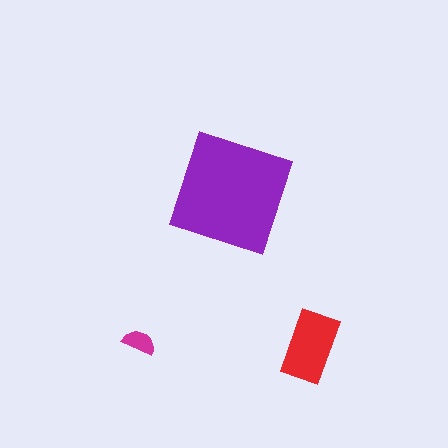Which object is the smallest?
The magenta semicircle.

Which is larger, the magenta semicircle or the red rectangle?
The red rectangle.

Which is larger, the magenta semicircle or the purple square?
The purple square.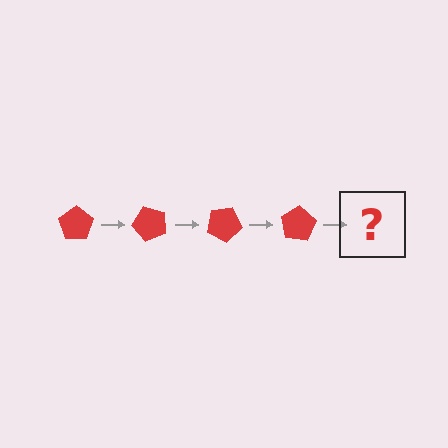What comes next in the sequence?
The next element should be a red pentagon rotated 200 degrees.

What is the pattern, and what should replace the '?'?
The pattern is that the pentagon rotates 50 degrees each step. The '?' should be a red pentagon rotated 200 degrees.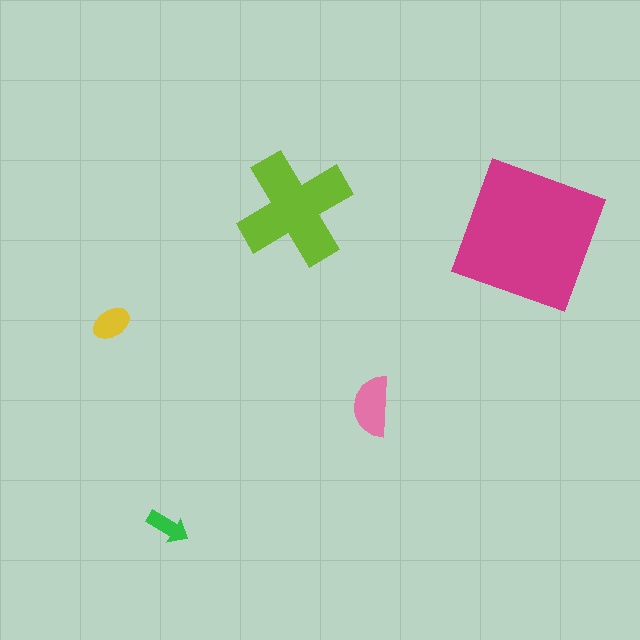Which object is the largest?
The magenta square.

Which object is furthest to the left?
The yellow ellipse is leftmost.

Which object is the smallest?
The green arrow.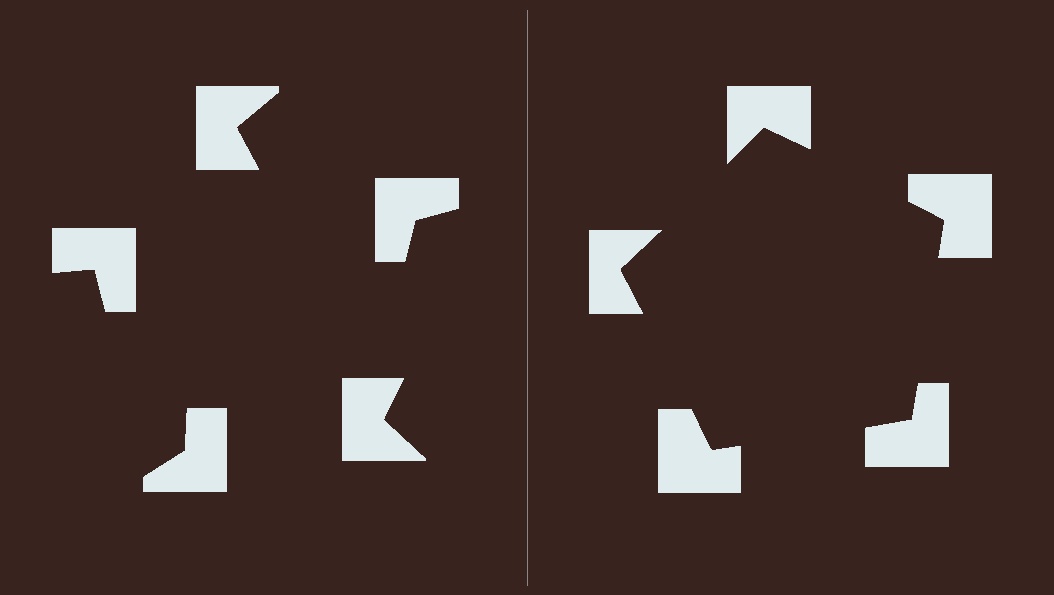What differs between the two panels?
The notched squares are positioned identically on both sides; only the wedge orientations differ. On the right they align to a pentagon; on the left they are misaligned.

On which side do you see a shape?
An illusory pentagon appears on the right side. On the left side the wedge cuts are rotated, so no coherent shape forms.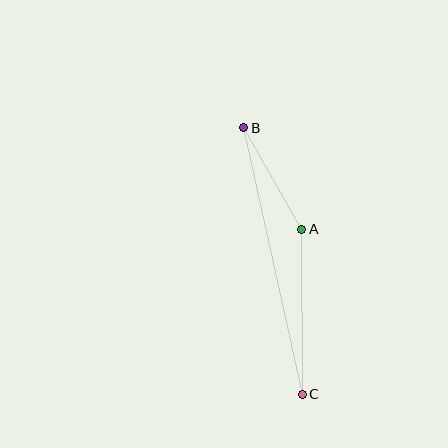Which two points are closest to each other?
Points A and B are closest to each other.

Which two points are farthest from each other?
Points B and C are farthest from each other.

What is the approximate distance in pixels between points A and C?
The distance between A and C is approximately 165 pixels.